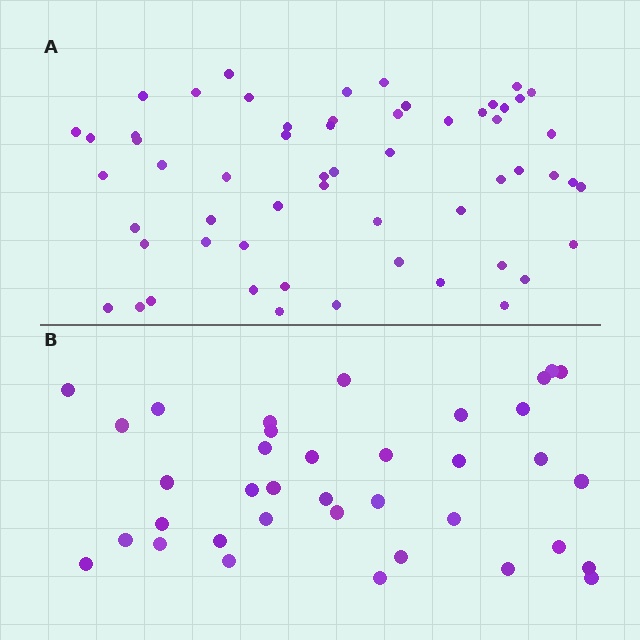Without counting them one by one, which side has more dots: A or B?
Region A (the top region) has more dots.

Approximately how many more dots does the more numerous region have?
Region A has approximately 20 more dots than region B.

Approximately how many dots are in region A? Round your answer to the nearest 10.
About 60 dots. (The exact count is 58, which rounds to 60.)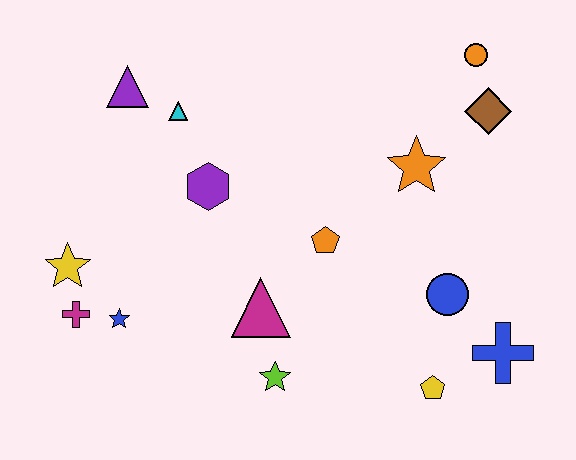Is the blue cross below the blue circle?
Yes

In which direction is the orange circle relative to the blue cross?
The orange circle is above the blue cross.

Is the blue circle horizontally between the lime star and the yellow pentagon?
No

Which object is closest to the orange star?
The brown diamond is closest to the orange star.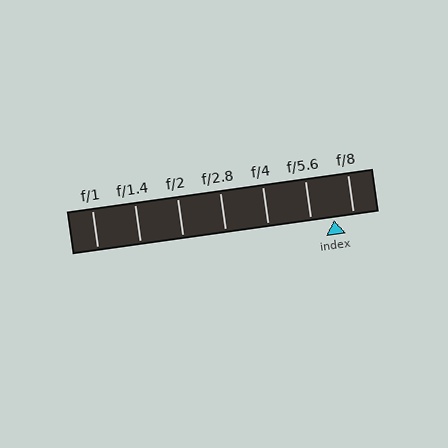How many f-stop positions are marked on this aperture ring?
There are 7 f-stop positions marked.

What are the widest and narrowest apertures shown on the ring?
The widest aperture shown is f/1 and the narrowest is f/8.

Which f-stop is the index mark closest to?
The index mark is closest to f/8.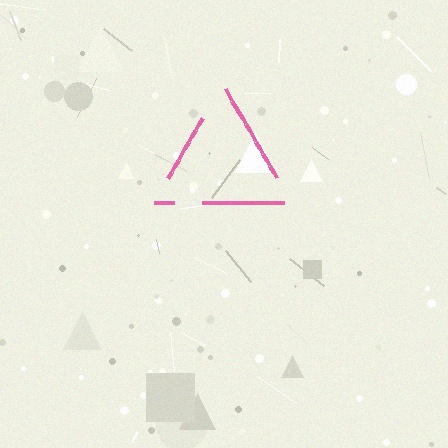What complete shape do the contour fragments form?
The contour fragments form a triangle.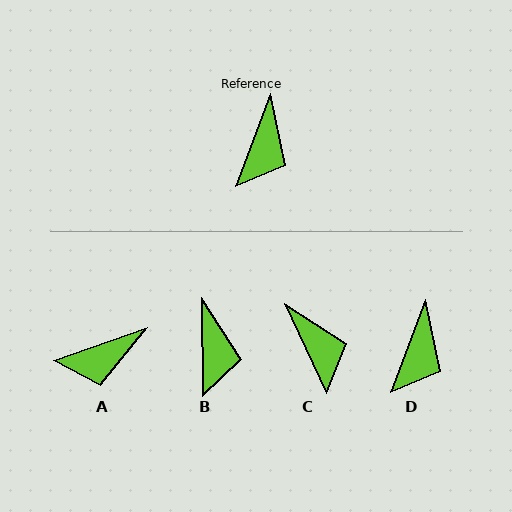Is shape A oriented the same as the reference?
No, it is off by about 50 degrees.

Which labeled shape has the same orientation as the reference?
D.